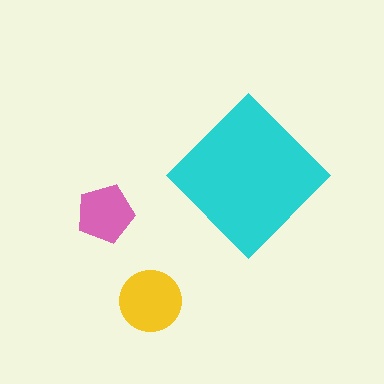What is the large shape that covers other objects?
A cyan diamond.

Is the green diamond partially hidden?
No, the green diamond is fully visible.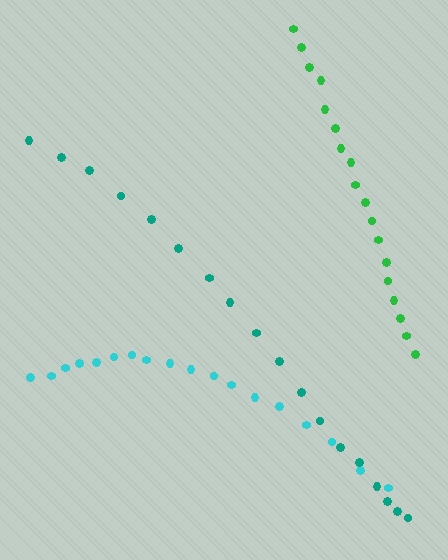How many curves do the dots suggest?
There are 3 distinct paths.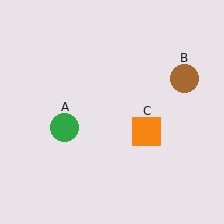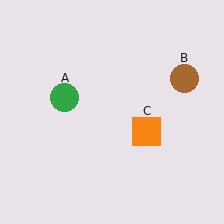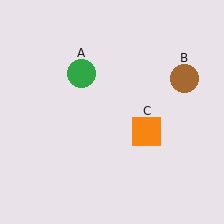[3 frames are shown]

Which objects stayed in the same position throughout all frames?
Brown circle (object B) and orange square (object C) remained stationary.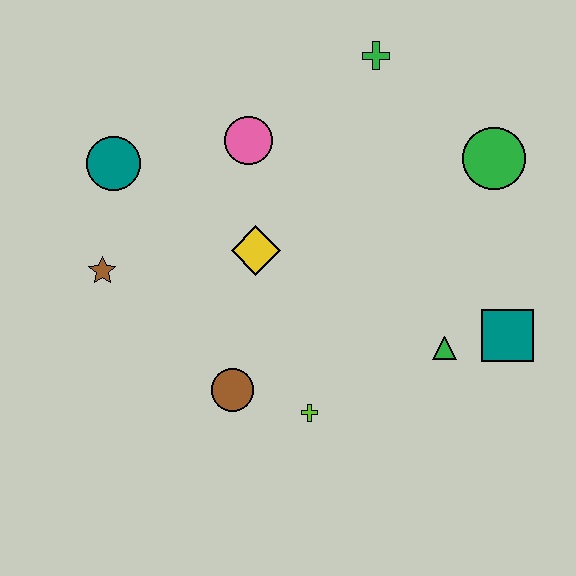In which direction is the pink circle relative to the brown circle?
The pink circle is above the brown circle.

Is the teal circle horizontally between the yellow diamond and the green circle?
No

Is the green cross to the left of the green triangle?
Yes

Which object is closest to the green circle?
The green cross is closest to the green circle.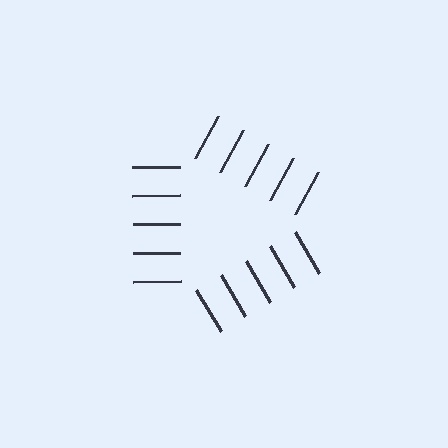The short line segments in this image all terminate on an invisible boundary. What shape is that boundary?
An illusory triangle — the line segments terminate on its edges but no continuous stroke is drawn.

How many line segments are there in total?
15 — 5 along each of the 3 edges.